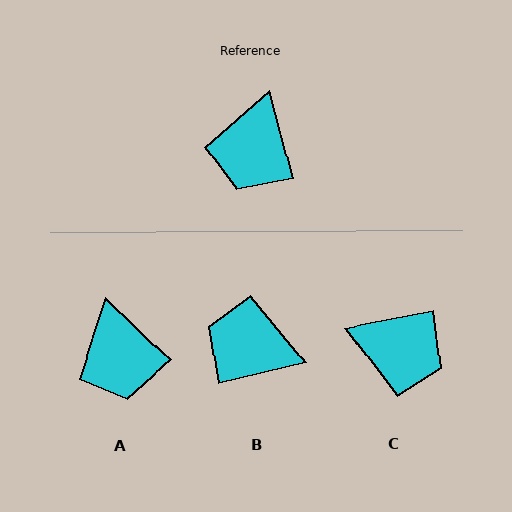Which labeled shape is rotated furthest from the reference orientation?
B, about 91 degrees away.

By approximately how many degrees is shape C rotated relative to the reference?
Approximately 86 degrees counter-clockwise.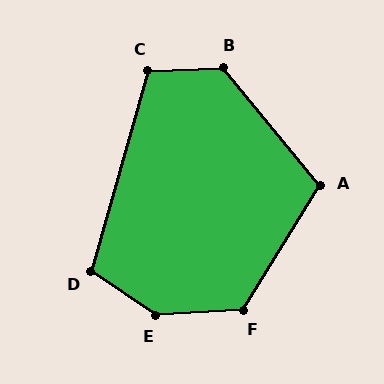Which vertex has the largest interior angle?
E, at approximately 142 degrees.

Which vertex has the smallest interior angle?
D, at approximately 108 degrees.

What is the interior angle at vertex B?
Approximately 126 degrees (obtuse).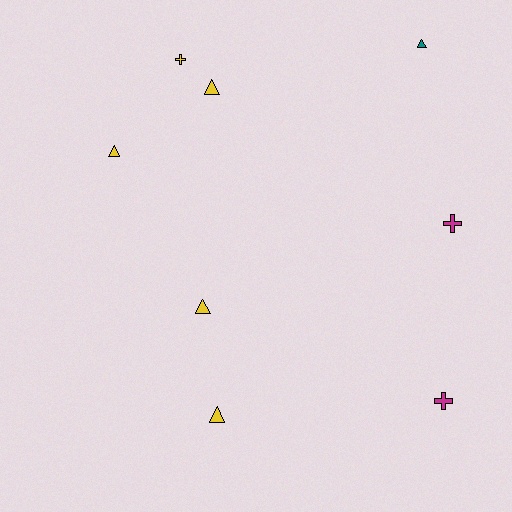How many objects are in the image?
There are 8 objects.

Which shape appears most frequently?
Triangle, with 5 objects.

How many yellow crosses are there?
There is 1 yellow cross.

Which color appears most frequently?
Yellow, with 5 objects.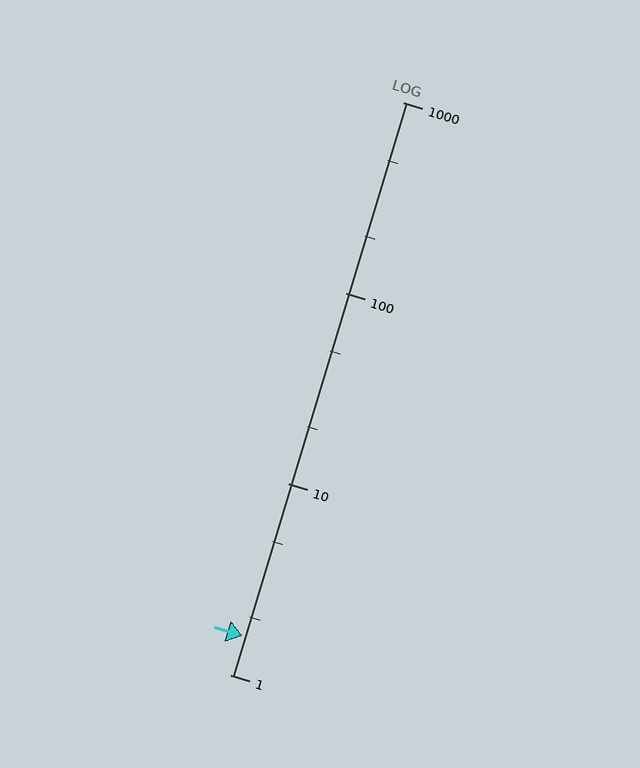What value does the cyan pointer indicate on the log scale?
The pointer indicates approximately 1.6.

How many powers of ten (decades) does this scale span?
The scale spans 3 decades, from 1 to 1000.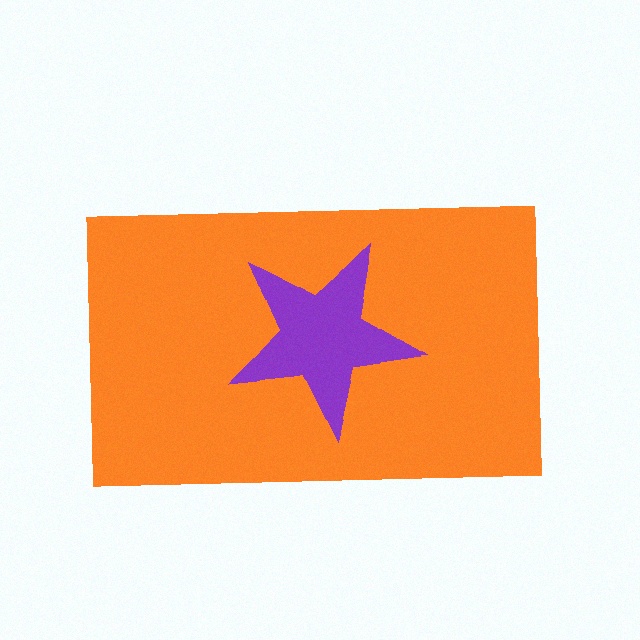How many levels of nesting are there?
2.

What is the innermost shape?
The purple star.